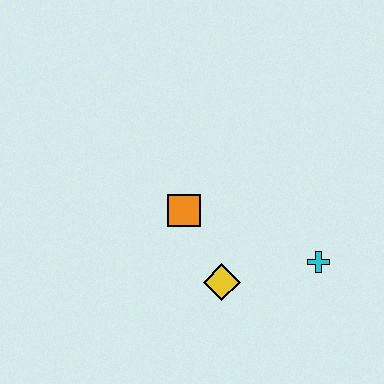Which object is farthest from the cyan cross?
The orange square is farthest from the cyan cross.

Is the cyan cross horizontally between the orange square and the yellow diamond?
No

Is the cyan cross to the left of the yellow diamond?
No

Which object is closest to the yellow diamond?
The orange square is closest to the yellow diamond.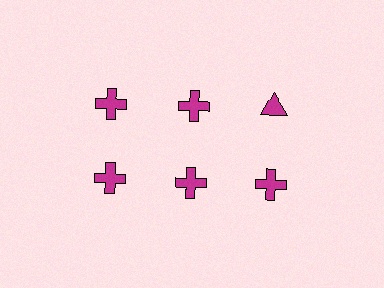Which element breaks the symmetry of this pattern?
The magenta triangle in the top row, center column breaks the symmetry. All other shapes are magenta crosses.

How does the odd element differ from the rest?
It has a different shape: triangle instead of cross.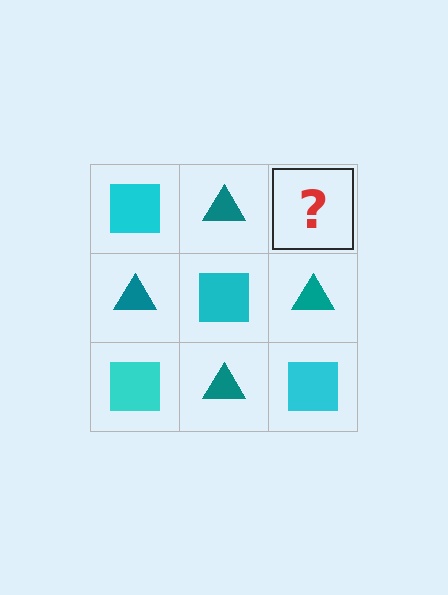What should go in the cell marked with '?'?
The missing cell should contain a cyan square.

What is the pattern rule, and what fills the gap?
The rule is that it alternates cyan square and teal triangle in a checkerboard pattern. The gap should be filled with a cyan square.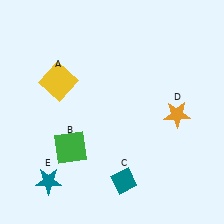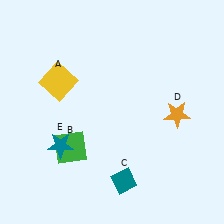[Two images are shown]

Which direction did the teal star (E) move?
The teal star (E) moved up.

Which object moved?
The teal star (E) moved up.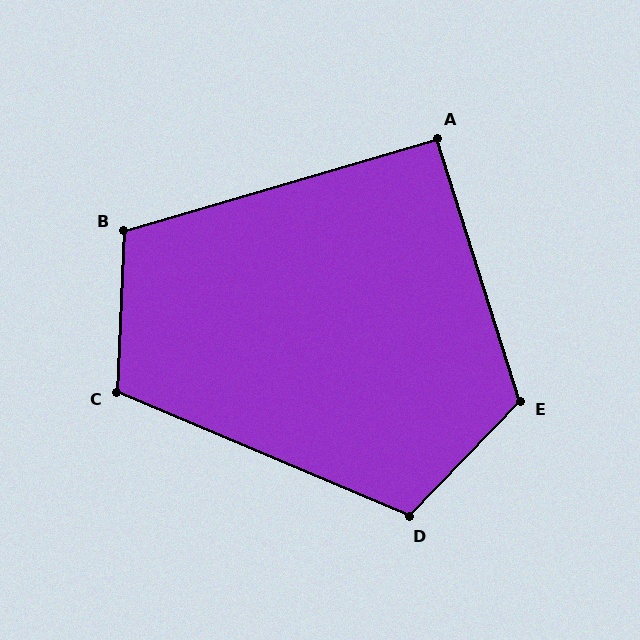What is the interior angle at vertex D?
Approximately 111 degrees (obtuse).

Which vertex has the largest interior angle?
E, at approximately 119 degrees.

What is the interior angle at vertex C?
Approximately 111 degrees (obtuse).